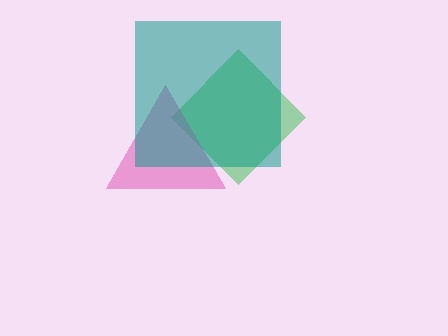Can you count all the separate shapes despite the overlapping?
Yes, there are 3 separate shapes.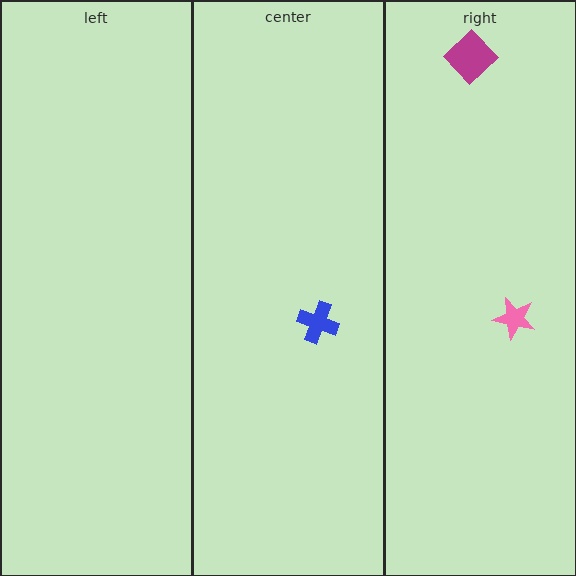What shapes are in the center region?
The blue cross.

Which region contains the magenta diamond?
The right region.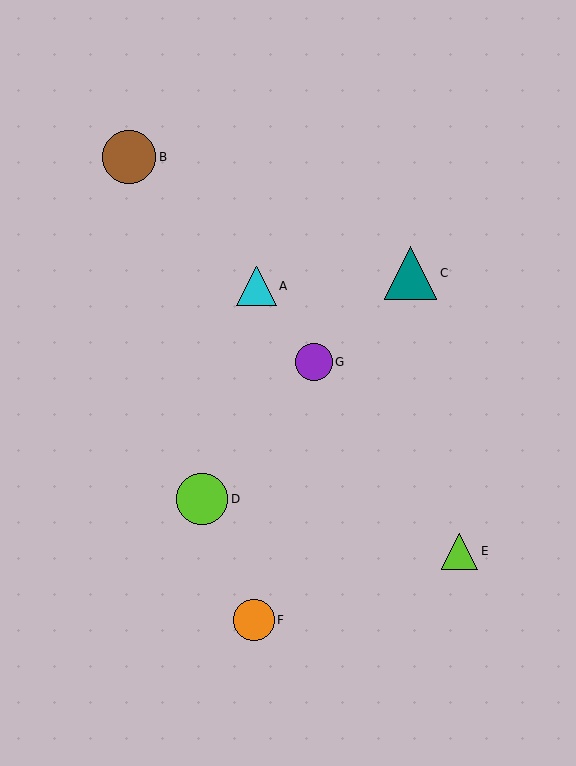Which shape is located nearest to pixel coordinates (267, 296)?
The cyan triangle (labeled A) at (257, 286) is nearest to that location.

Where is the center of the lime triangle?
The center of the lime triangle is at (460, 551).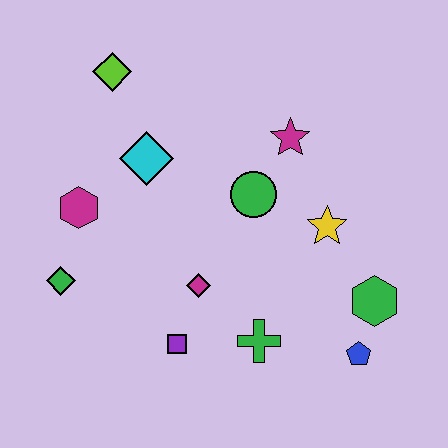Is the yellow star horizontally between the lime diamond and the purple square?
No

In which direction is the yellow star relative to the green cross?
The yellow star is above the green cross.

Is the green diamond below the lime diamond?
Yes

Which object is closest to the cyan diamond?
The magenta hexagon is closest to the cyan diamond.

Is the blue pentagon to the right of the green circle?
Yes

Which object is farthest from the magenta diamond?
The lime diamond is farthest from the magenta diamond.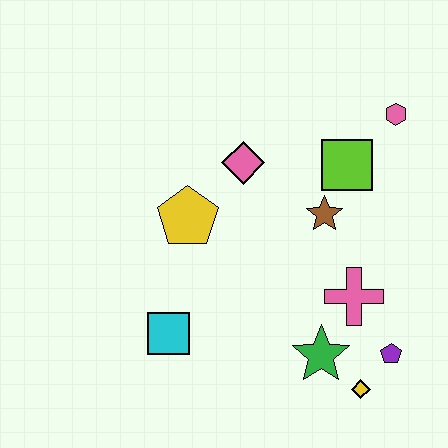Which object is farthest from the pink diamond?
The yellow diamond is farthest from the pink diamond.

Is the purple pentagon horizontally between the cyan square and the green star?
No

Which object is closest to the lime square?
The brown star is closest to the lime square.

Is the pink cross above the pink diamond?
No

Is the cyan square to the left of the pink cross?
Yes